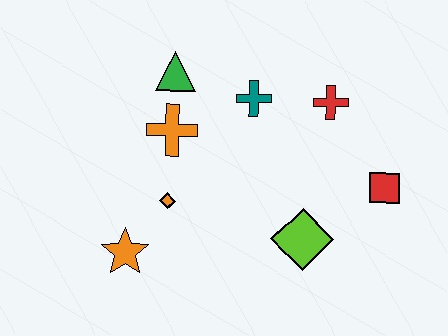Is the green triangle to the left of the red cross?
Yes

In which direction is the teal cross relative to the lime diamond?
The teal cross is above the lime diamond.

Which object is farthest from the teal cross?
The orange star is farthest from the teal cross.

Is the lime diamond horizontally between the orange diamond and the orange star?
No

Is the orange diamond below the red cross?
Yes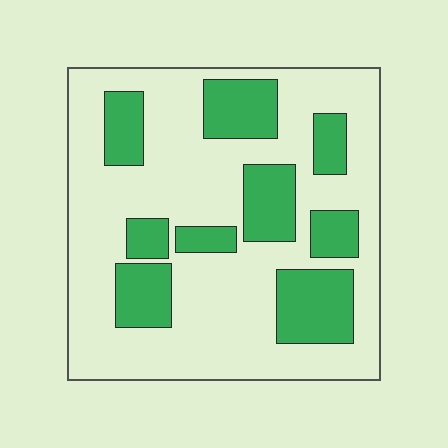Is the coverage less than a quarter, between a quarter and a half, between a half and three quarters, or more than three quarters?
Between a quarter and a half.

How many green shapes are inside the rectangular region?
9.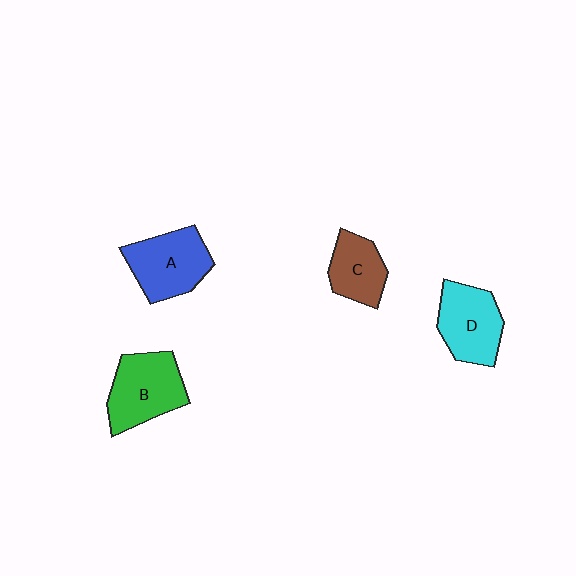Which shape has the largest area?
Shape B (green).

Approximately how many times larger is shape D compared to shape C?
Approximately 1.3 times.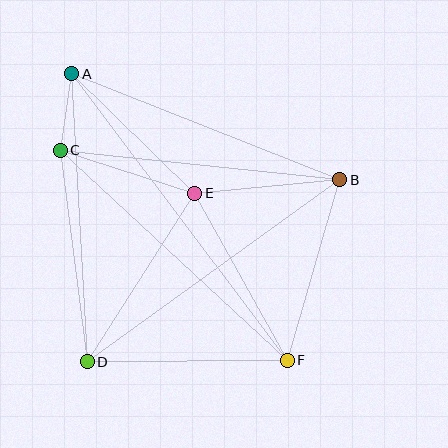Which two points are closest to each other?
Points A and C are closest to each other.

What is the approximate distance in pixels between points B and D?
The distance between B and D is approximately 311 pixels.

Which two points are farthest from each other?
Points A and F are farthest from each other.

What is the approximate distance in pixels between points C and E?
The distance between C and E is approximately 141 pixels.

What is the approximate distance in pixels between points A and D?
The distance between A and D is approximately 288 pixels.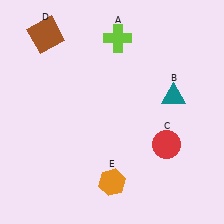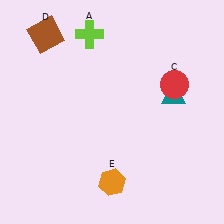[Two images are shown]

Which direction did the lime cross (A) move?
The lime cross (A) moved left.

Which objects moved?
The objects that moved are: the lime cross (A), the red circle (C).